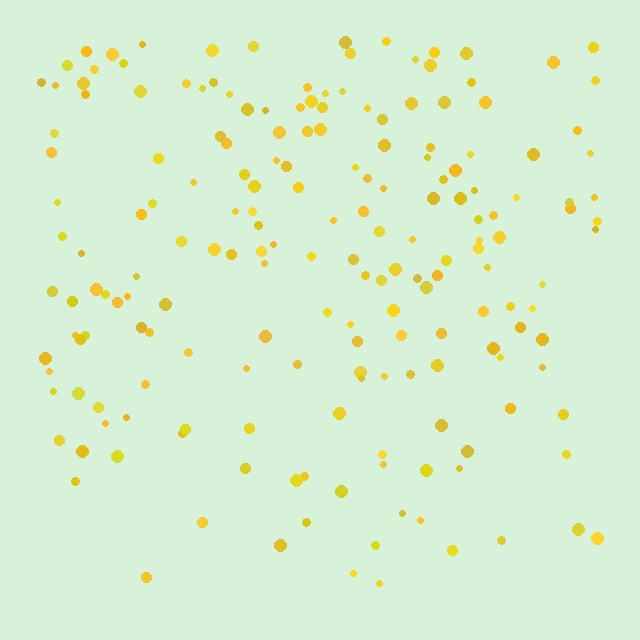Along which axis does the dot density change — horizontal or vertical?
Vertical.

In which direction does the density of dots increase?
From bottom to top, with the top side densest.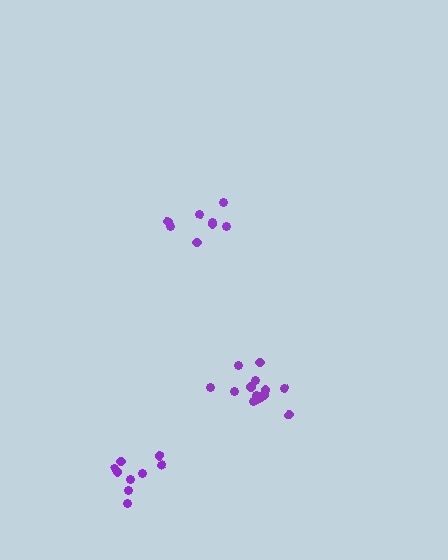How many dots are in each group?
Group 1: 14 dots, Group 2: 9 dots, Group 3: 8 dots (31 total).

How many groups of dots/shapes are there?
There are 3 groups.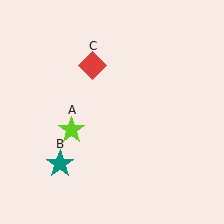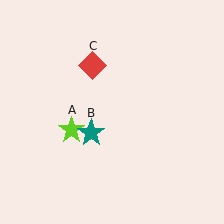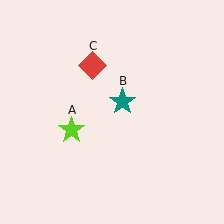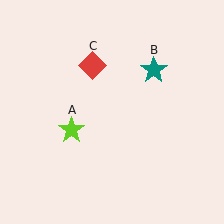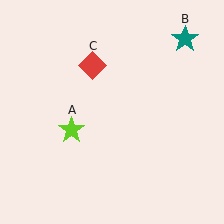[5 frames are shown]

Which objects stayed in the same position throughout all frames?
Lime star (object A) and red diamond (object C) remained stationary.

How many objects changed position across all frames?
1 object changed position: teal star (object B).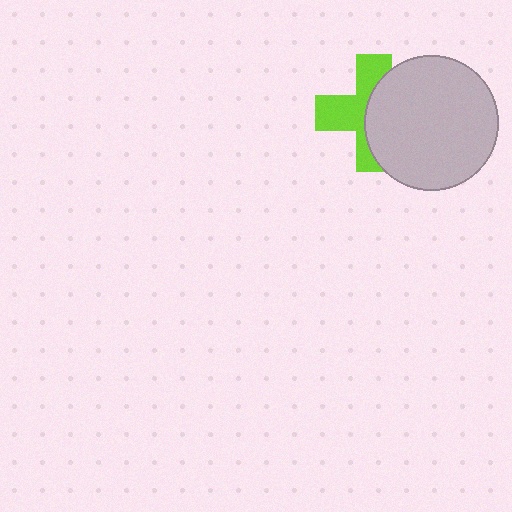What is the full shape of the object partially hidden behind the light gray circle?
The partially hidden object is a lime cross.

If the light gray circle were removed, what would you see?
You would see the complete lime cross.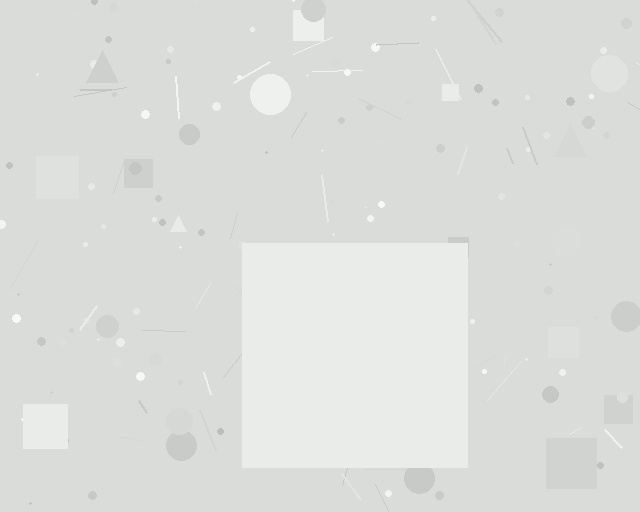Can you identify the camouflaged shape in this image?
The camouflaged shape is a square.